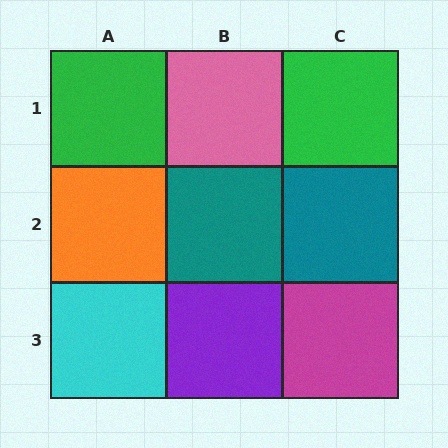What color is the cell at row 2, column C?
Teal.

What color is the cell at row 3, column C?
Magenta.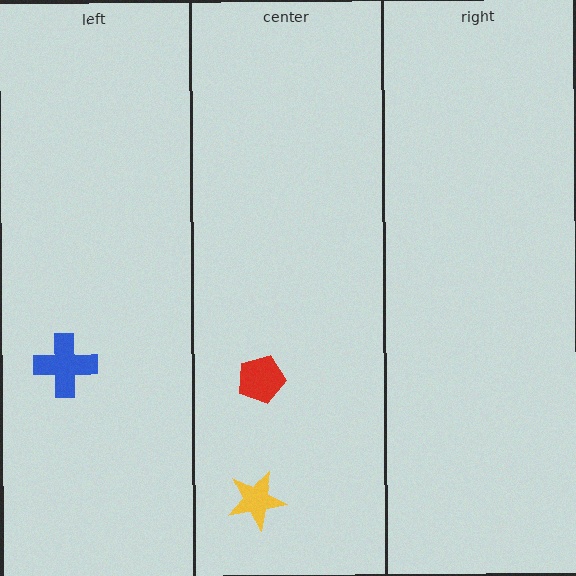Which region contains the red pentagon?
The center region.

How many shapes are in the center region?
2.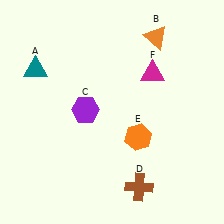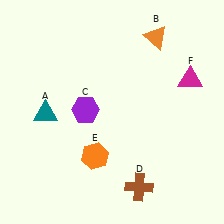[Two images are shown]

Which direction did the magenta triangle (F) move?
The magenta triangle (F) moved right.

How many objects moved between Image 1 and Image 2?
3 objects moved between the two images.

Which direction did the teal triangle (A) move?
The teal triangle (A) moved down.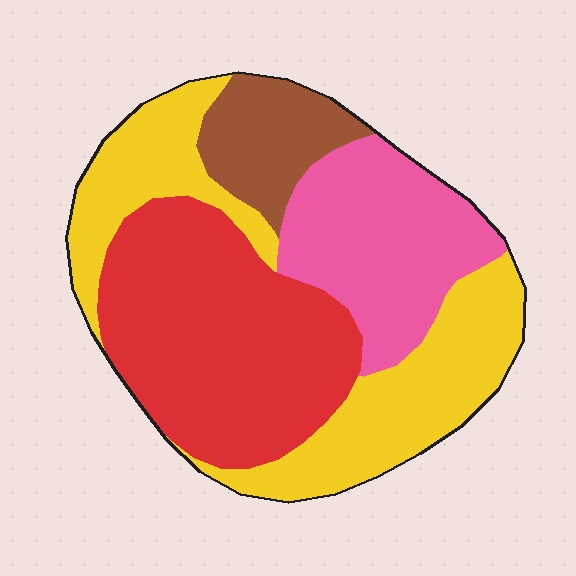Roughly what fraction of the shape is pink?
Pink takes up about one fifth (1/5) of the shape.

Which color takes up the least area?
Brown, at roughly 10%.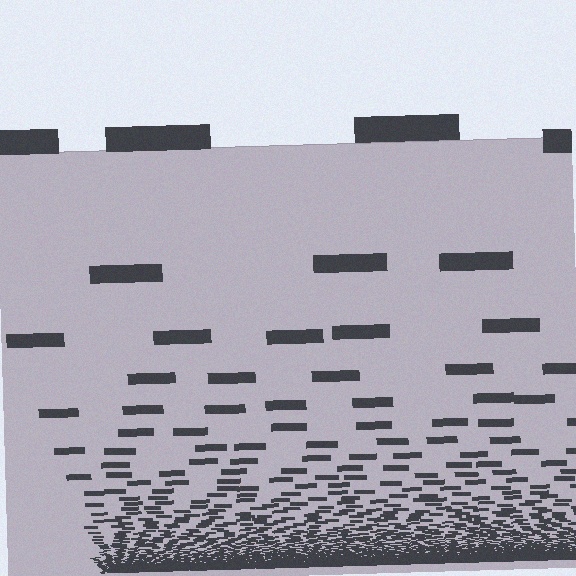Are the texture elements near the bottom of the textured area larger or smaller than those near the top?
Smaller. The gradient is inverted — elements near the bottom are smaller and denser.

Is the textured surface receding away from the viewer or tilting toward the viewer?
The surface appears to tilt toward the viewer. Texture elements get larger and sparser toward the top.